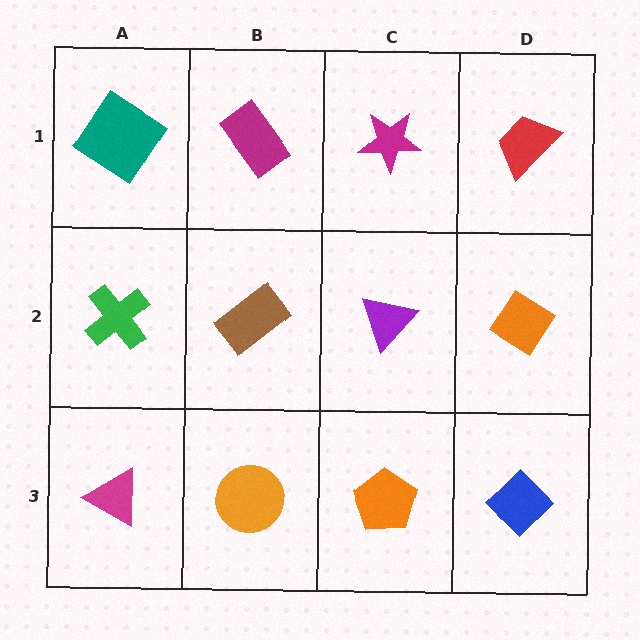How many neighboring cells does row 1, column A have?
2.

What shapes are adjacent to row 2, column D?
A red trapezoid (row 1, column D), a blue diamond (row 3, column D), a purple triangle (row 2, column C).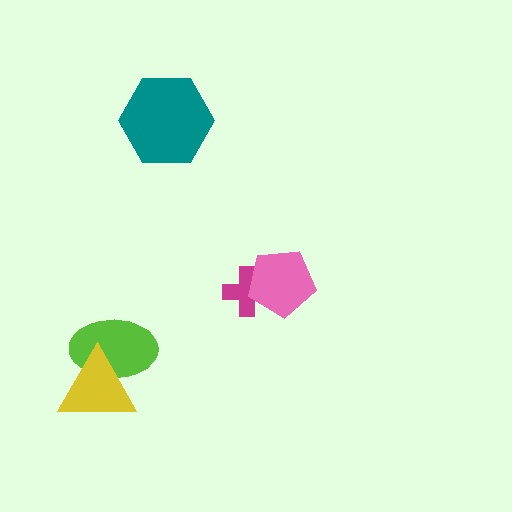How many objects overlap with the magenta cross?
1 object overlaps with the magenta cross.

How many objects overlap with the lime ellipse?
1 object overlaps with the lime ellipse.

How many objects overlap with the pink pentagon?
1 object overlaps with the pink pentagon.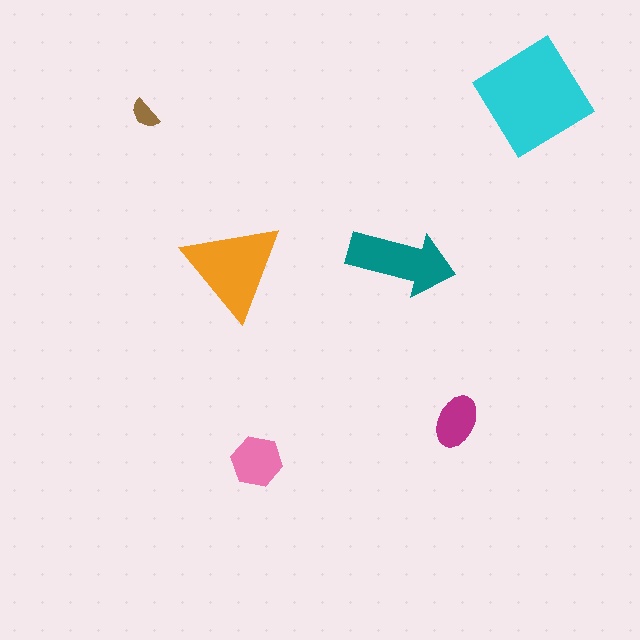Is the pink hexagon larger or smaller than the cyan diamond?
Smaller.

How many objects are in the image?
There are 6 objects in the image.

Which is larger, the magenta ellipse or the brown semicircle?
The magenta ellipse.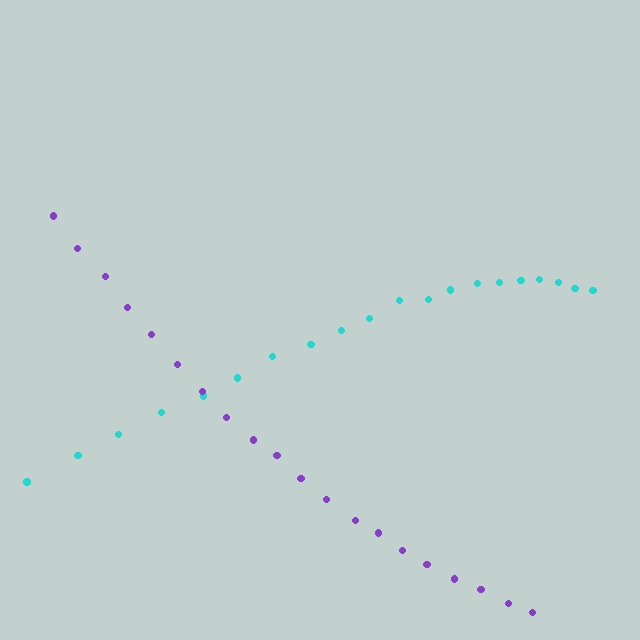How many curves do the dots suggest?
There are 2 distinct paths.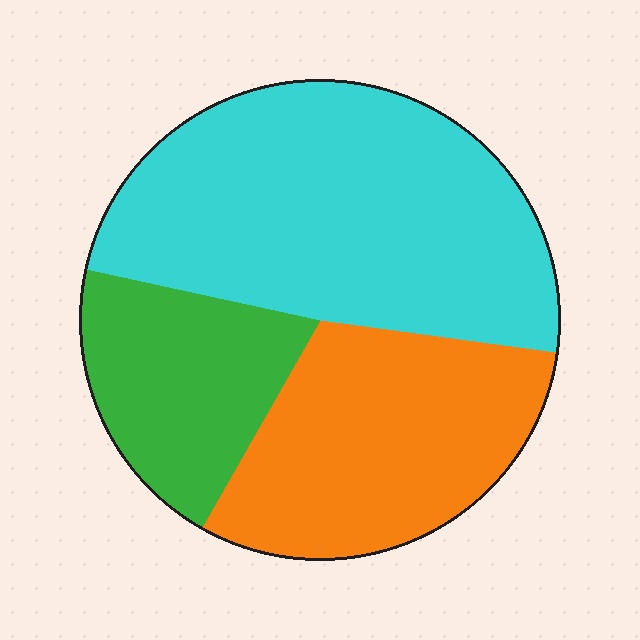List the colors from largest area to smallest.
From largest to smallest: cyan, orange, green.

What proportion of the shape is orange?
Orange covers about 30% of the shape.